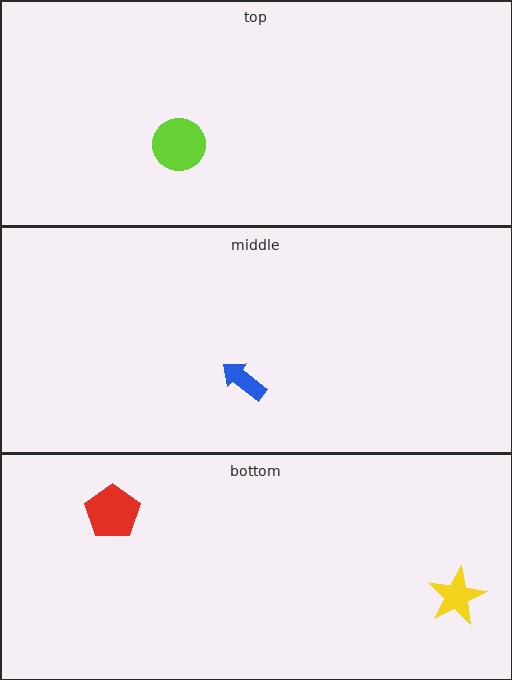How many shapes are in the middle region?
1.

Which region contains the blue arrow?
The middle region.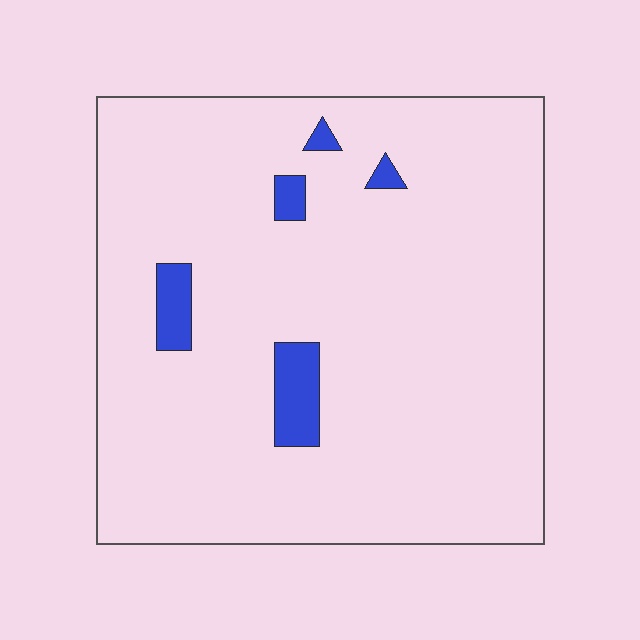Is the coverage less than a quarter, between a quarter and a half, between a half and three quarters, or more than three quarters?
Less than a quarter.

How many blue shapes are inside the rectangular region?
5.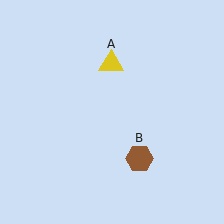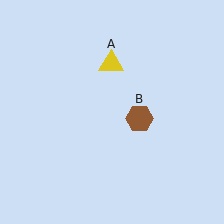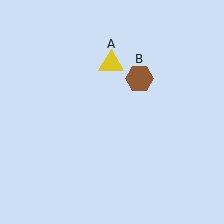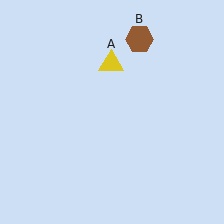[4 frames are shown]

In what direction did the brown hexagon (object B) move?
The brown hexagon (object B) moved up.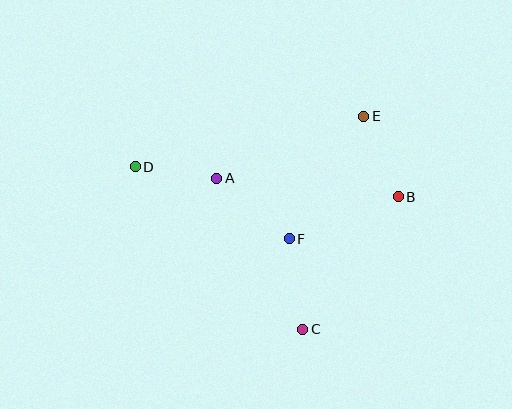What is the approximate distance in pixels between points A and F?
The distance between A and F is approximately 94 pixels.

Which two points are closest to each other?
Points A and D are closest to each other.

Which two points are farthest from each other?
Points B and D are farthest from each other.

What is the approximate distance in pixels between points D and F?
The distance between D and F is approximately 170 pixels.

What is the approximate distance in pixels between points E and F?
The distance between E and F is approximately 143 pixels.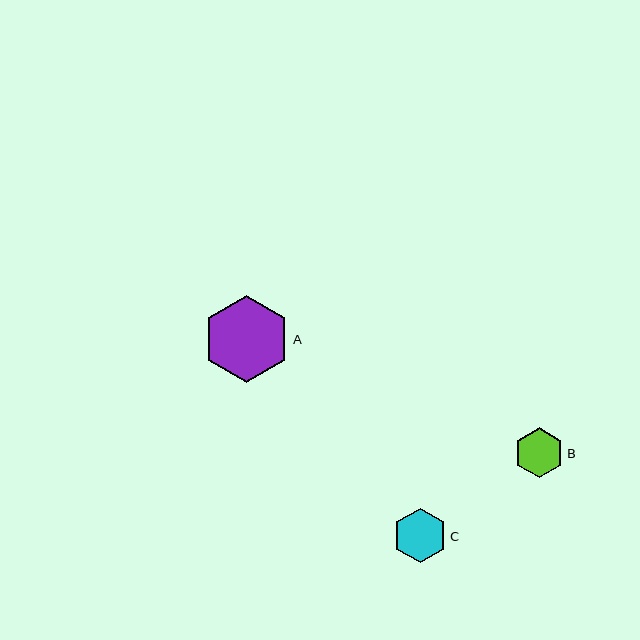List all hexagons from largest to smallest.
From largest to smallest: A, C, B.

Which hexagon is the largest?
Hexagon A is the largest with a size of approximately 87 pixels.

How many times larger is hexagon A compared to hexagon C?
Hexagon A is approximately 1.6 times the size of hexagon C.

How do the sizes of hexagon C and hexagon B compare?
Hexagon C and hexagon B are approximately the same size.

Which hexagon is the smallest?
Hexagon B is the smallest with a size of approximately 50 pixels.